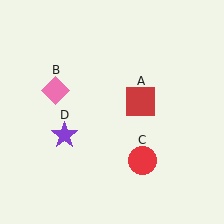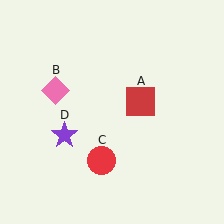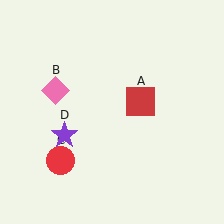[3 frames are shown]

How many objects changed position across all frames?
1 object changed position: red circle (object C).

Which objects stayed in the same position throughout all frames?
Red square (object A) and pink diamond (object B) and purple star (object D) remained stationary.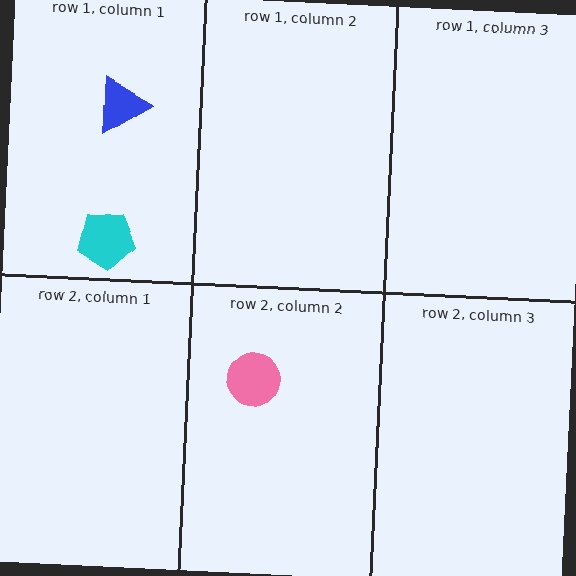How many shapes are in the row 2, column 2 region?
1.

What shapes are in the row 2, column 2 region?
The pink circle.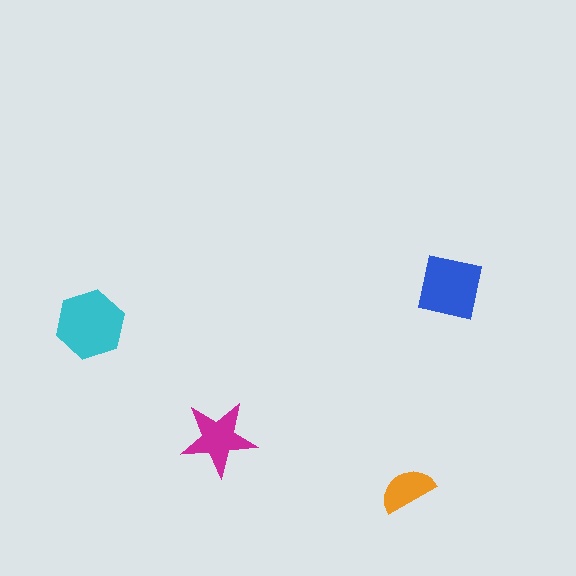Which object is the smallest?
The orange semicircle.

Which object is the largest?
The cyan hexagon.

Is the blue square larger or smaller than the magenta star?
Larger.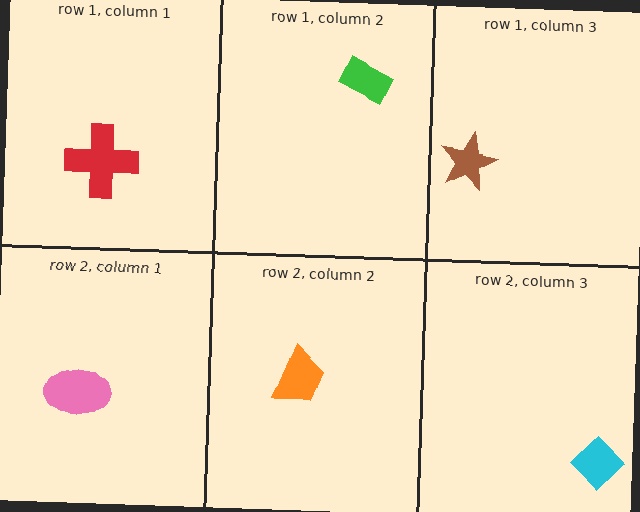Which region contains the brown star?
The row 1, column 3 region.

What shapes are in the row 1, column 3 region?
The brown star.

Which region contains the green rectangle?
The row 1, column 2 region.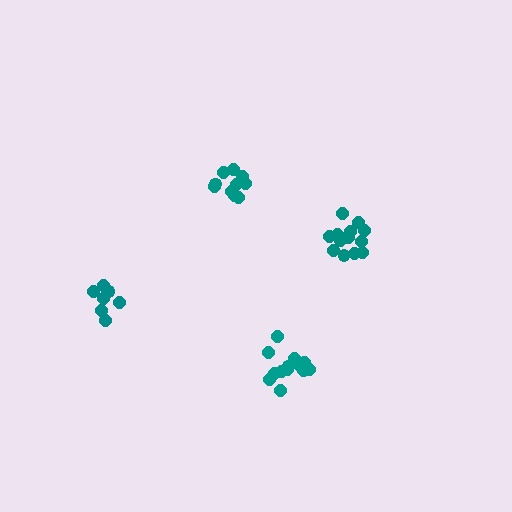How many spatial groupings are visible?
There are 4 spatial groupings.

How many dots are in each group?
Group 1: 7 dots, Group 2: 10 dots, Group 3: 13 dots, Group 4: 13 dots (43 total).